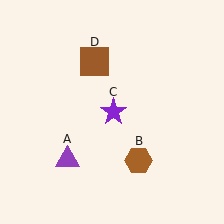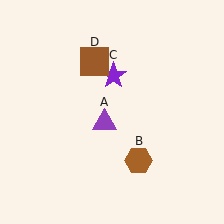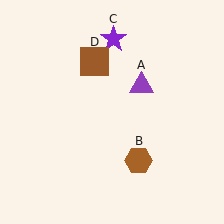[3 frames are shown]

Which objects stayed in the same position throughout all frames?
Brown hexagon (object B) and brown square (object D) remained stationary.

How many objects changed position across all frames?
2 objects changed position: purple triangle (object A), purple star (object C).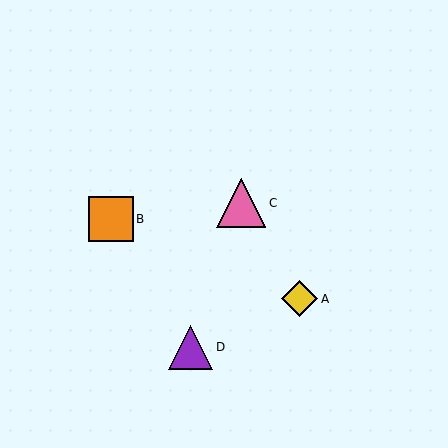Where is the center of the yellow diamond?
The center of the yellow diamond is at (300, 299).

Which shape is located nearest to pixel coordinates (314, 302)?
The yellow diamond (labeled A) at (300, 299) is nearest to that location.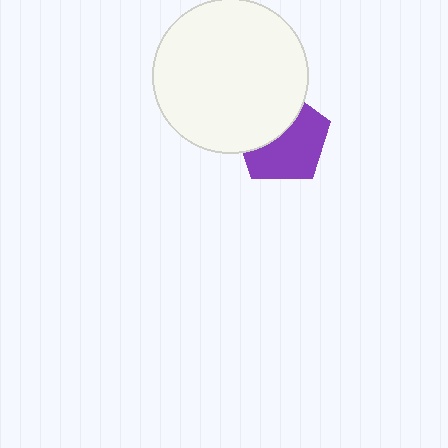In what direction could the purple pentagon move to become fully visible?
The purple pentagon could move toward the lower-right. That would shift it out from behind the white circle entirely.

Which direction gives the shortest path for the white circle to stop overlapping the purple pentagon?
Moving toward the upper-left gives the shortest separation.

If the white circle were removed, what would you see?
You would see the complete purple pentagon.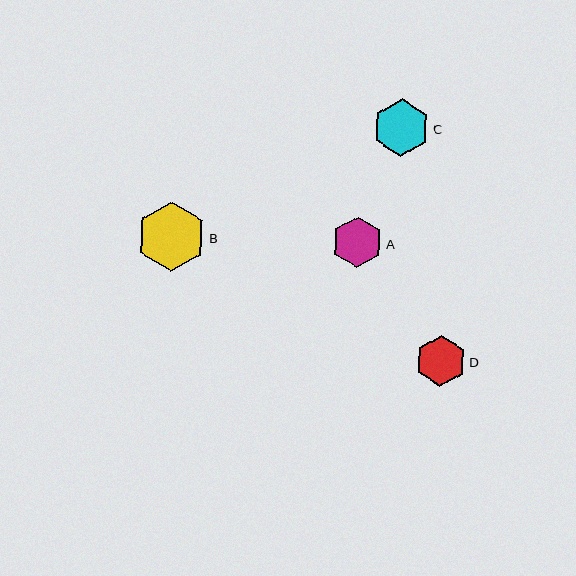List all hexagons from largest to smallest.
From largest to smallest: B, C, A, D.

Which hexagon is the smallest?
Hexagon D is the smallest with a size of approximately 51 pixels.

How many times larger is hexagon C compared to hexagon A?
Hexagon C is approximately 1.1 times the size of hexagon A.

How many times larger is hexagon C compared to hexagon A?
Hexagon C is approximately 1.1 times the size of hexagon A.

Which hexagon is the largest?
Hexagon B is the largest with a size of approximately 69 pixels.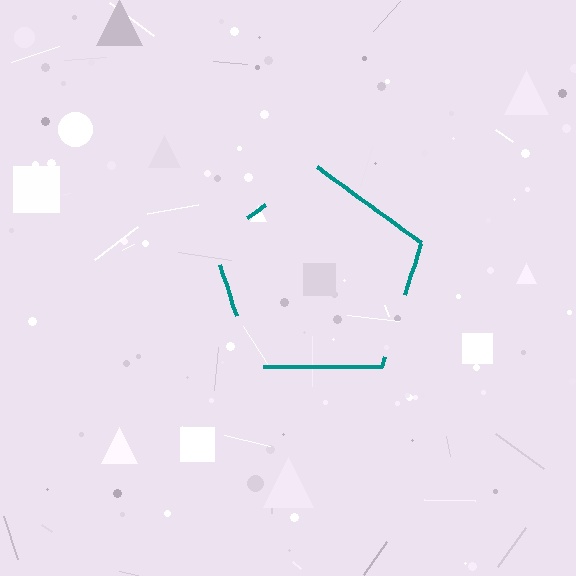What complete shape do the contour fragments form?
The contour fragments form a pentagon.